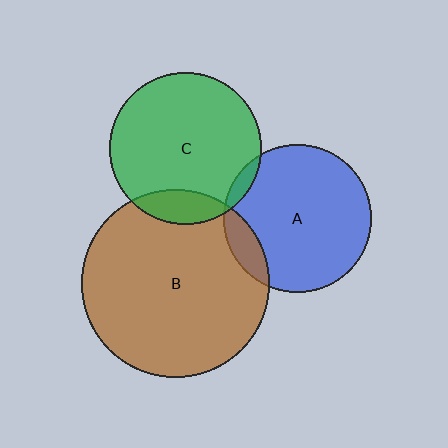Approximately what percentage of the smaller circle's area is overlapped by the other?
Approximately 15%.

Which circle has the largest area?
Circle B (brown).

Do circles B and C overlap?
Yes.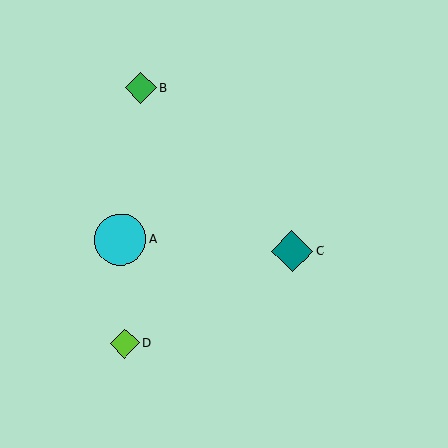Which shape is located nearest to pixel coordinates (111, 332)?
The lime diamond (labeled D) at (125, 343) is nearest to that location.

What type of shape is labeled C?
Shape C is a teal diamond.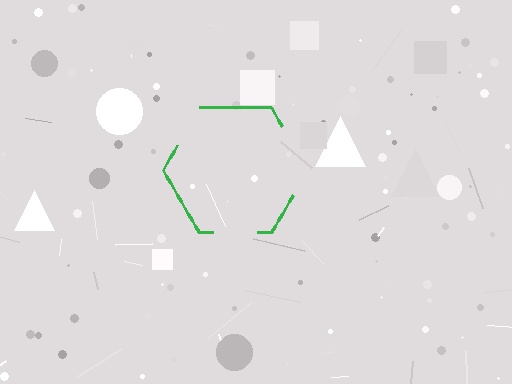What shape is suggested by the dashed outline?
The dashed outline suggests a hexagon.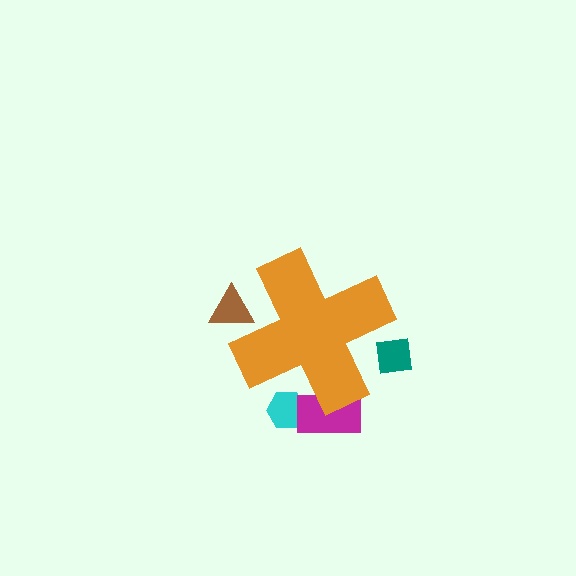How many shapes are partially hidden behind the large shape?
4 shapes are partially hidden.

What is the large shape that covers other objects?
An orange cross.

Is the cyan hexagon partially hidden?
Yes, the cyan hexagon is partially hidden behind the orange cross.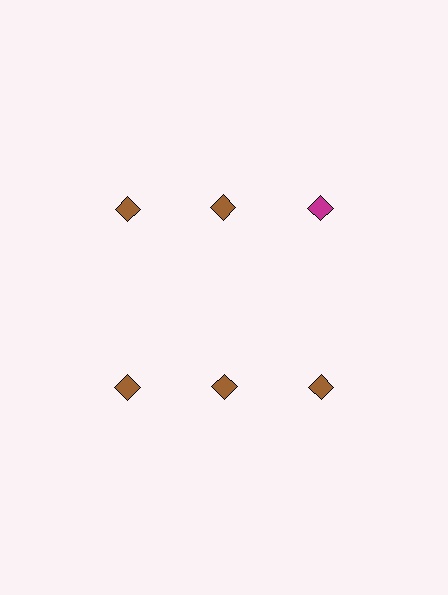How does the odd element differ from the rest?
It has a different color: magenta instead of brown.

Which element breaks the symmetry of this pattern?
The magenta diamond in the top row, center column breaks the symmetry. All other shapes are brown diamonds.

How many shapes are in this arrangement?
There are 6 shapes arranged in a grid pattern.